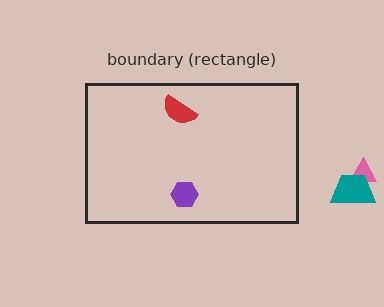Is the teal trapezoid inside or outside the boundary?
Outside.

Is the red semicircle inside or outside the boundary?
Inside.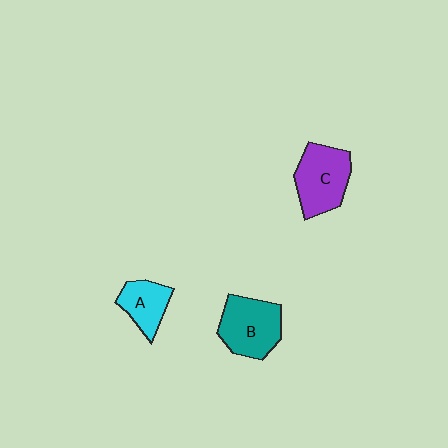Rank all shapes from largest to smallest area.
From largest to smallest: B (teal), C (purple), A (cyan).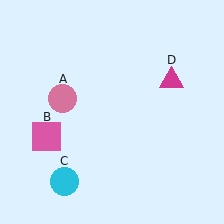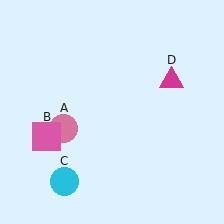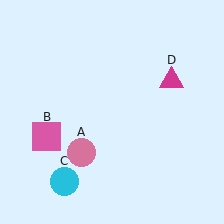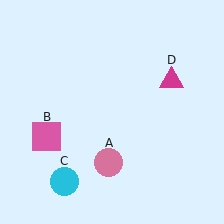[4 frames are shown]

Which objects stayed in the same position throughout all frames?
Pink square (object B) and cyan circle (object C) and magenta triangle (object D) remained stationary.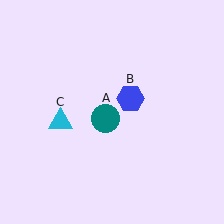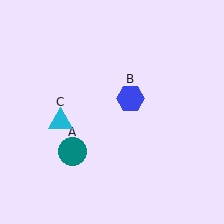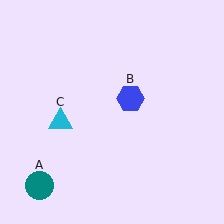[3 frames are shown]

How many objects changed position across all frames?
1 object changed position: teal circle (object A).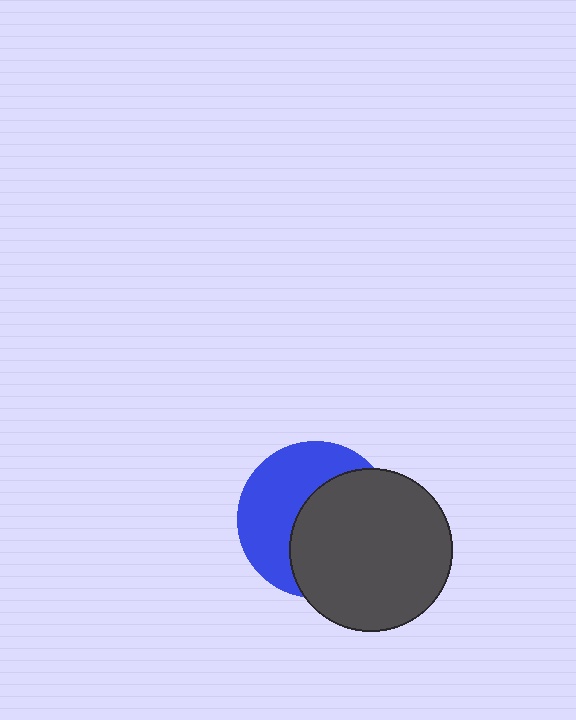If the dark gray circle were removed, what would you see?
You would see the complete blue circle.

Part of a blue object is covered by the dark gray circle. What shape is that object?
It is a circle.